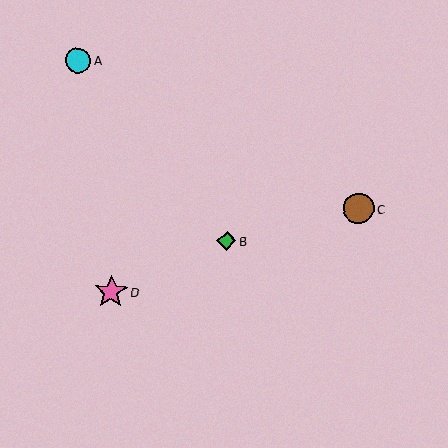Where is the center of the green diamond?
The center of the green diamond is at (227, 241).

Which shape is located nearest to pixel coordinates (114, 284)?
The pink star (labeled D) at (111, 292) is nearest to that location.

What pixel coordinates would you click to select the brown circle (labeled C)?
Click at (359, 208) to select the brown circle C.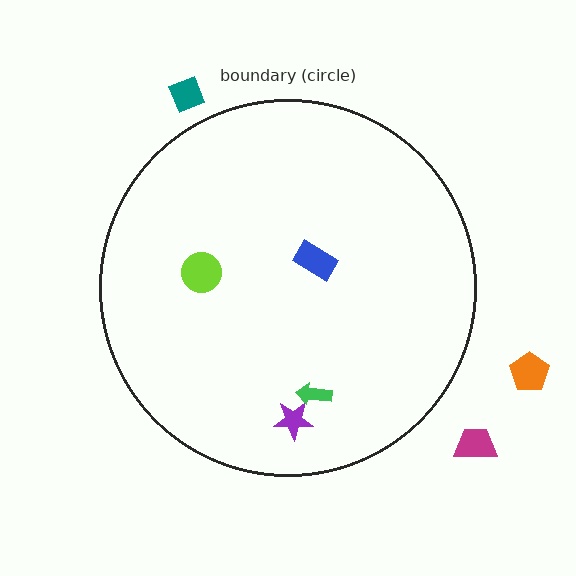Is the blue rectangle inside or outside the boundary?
Inside.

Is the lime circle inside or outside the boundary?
Inside.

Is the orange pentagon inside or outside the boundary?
Outside.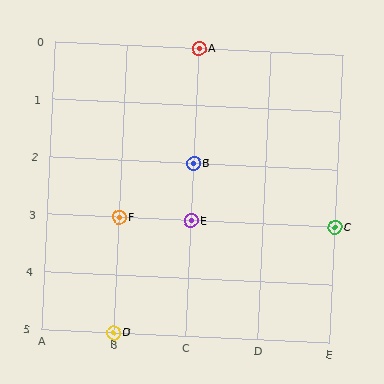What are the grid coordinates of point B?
Point B is at grid coordinates (C, 2).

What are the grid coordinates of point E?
Point E is at grid coordinates (C, 3).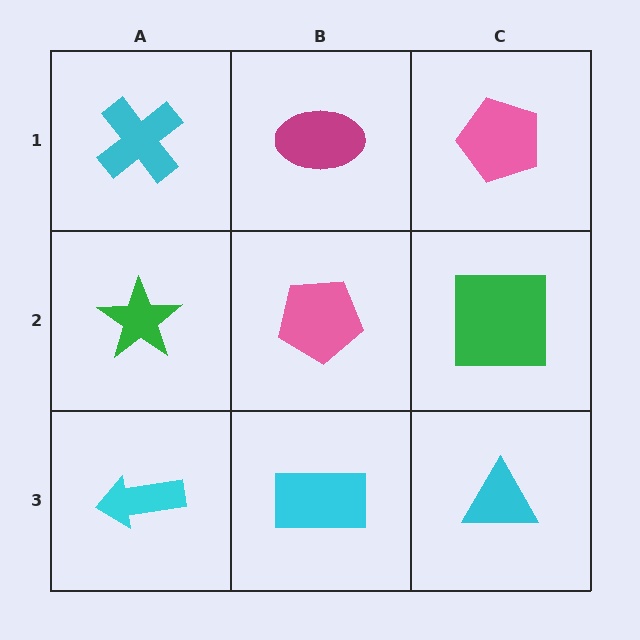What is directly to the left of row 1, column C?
A magenta ellipse.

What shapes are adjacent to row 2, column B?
A magenta ellipse (row 1, column B), a cyan rectangle (row 3, column B), a green star (row 2, column A), a green square (row 2, column C).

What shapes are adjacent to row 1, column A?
A green star (row 2, column A), a magenta ellipse (row 1, column B).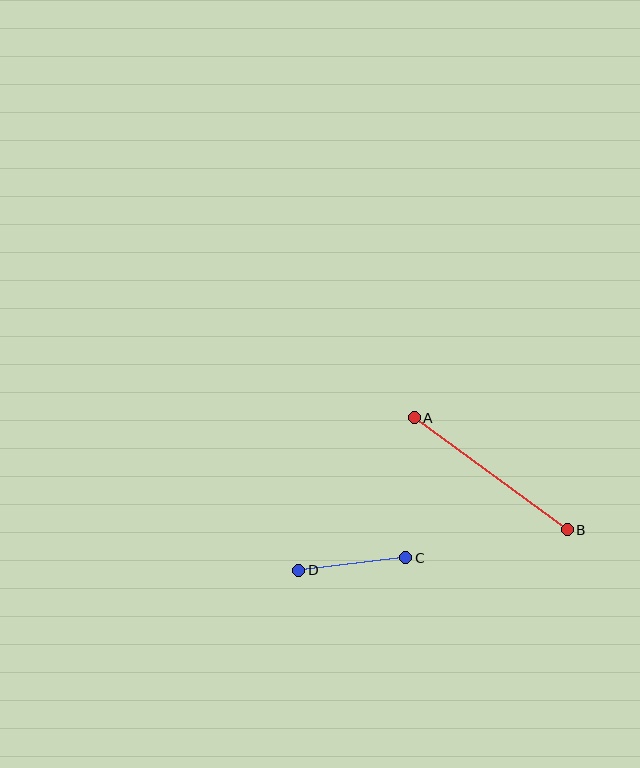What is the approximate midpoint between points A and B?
The midpoint is at approximately (491, 474) pixels.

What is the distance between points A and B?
The distance is approximately 190 pixels.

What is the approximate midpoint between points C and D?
The midpoint is at approximately (352, 564) pixels.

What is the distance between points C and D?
The distance is approximately 108 pixels.